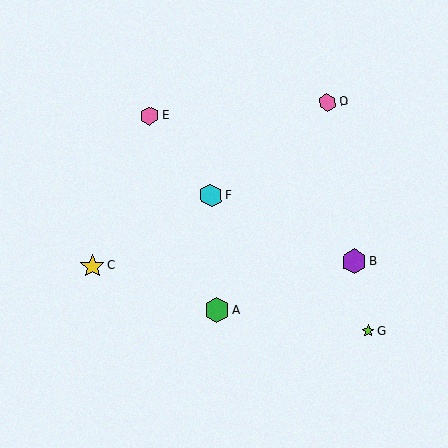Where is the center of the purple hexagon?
The center of the purple hexagon is at (354, 261).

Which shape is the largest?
The purple hexagon (labeled B) is the largest.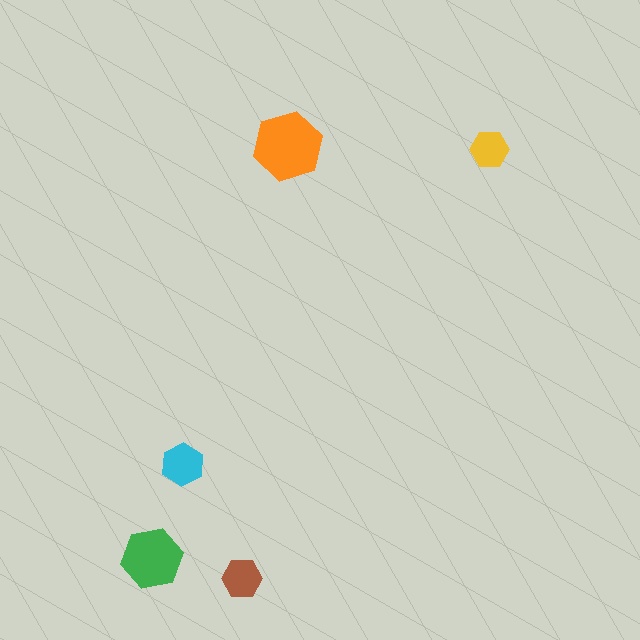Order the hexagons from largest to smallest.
the orange one, the green one, the cyan one, the brown one, the yellow one.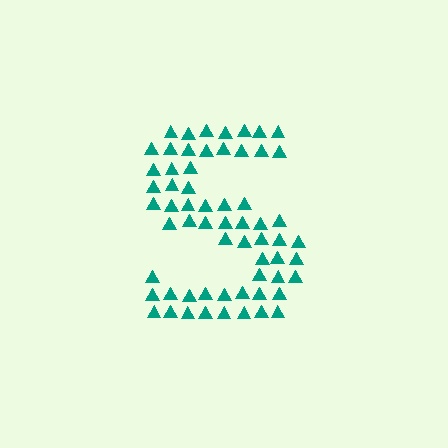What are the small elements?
The small elements are triangles.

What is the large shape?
The large shape is the letter S.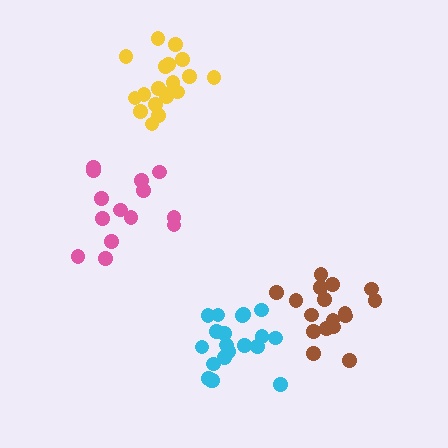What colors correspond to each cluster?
The clusters are colored: cyan, yellow, brown, pink.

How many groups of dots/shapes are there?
There are 4 groups.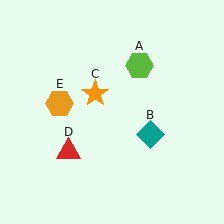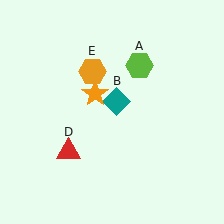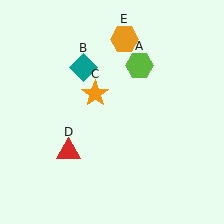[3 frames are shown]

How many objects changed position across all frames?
2 objects changed position: teal diamond (object B), orange hexagon (object E).